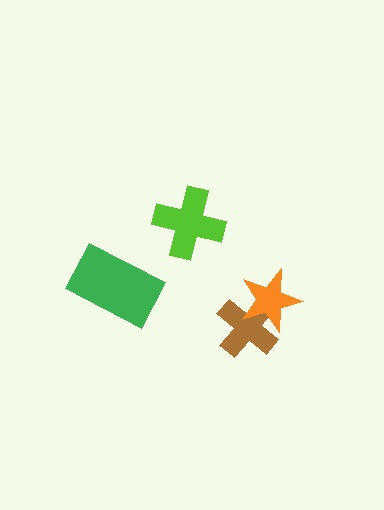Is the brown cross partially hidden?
Yes, it is partially covered by another shape.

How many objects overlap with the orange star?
1 object overlaps with the orange star.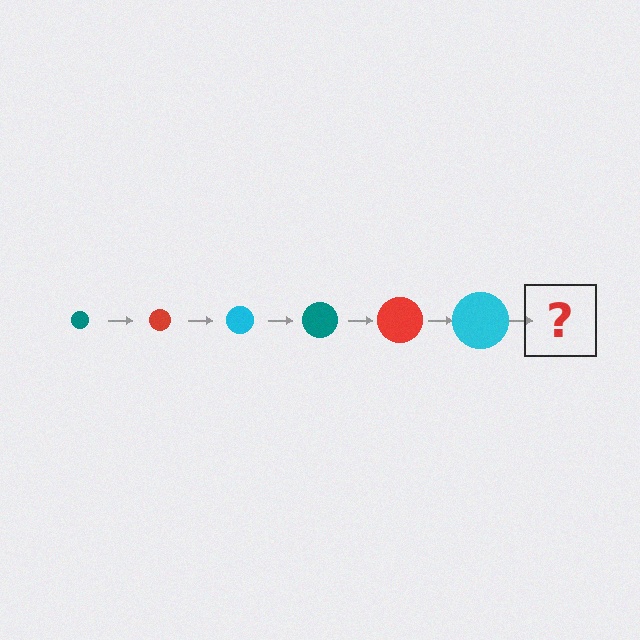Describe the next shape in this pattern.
It should be a teal circle, larger than the previous one.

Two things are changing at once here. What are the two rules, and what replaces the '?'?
The two rules are that the circle grows larger each step and the color cycles through teal, red, and cyan. The '?' should be a teal circle, larger than the previous one.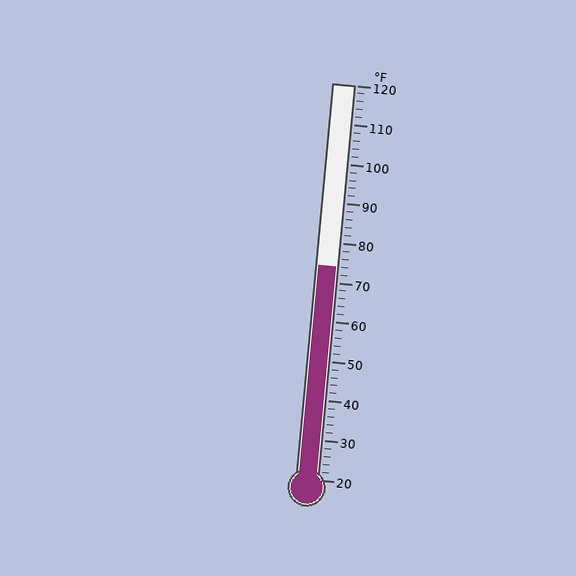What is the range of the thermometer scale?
The thermometer scale ranges from 20°F to 120°F.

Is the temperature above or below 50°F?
The temperature is above 50°F.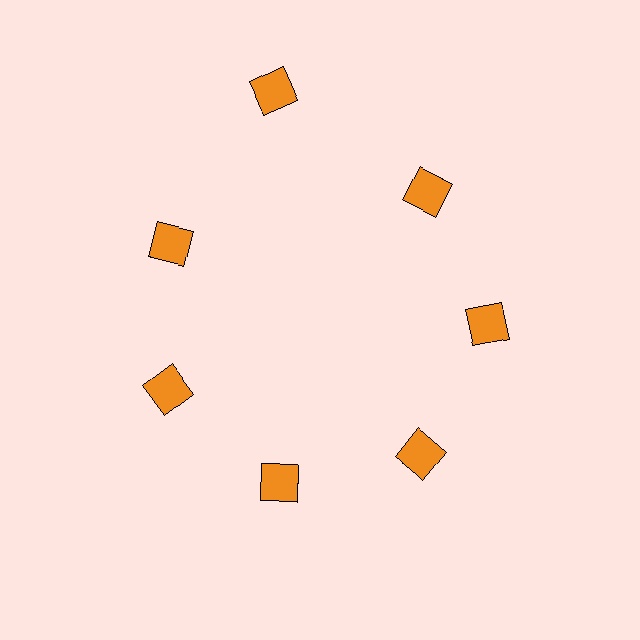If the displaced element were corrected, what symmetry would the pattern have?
It would have 7-fold rotational symmetry — the pattern would map onto itself every 51 degrees.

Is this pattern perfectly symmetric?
No. The 7 orange squares are arranged in a ring, but one element near the 12 o'clock position is pushed outward from the center, breaking the 7-fold rotational symmetry.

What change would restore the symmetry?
The symmetry would be restored by moving it inward, back onto the ring so that all 7 squares sit at equal angles and equal distance from the center.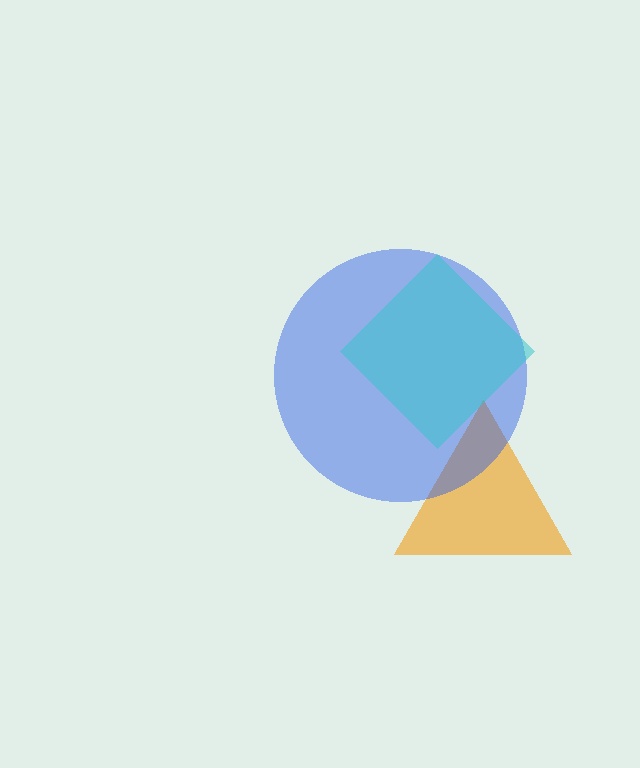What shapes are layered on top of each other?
The layered shapes are: an orange triangle, a blue circle, a cyan diamond.